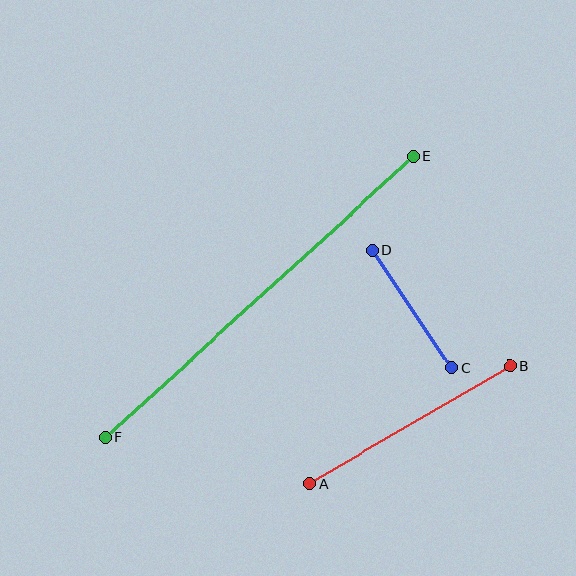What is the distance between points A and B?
The distance is approximately 231 pixels.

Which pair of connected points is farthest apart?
Points E and F are farthest apart.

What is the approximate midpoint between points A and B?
The midpoint is at approximately (410, 425) pixels.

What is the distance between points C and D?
The distance is approximately 142 pixels.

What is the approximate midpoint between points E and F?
The midpoint is at approximately (259, 297) pixels.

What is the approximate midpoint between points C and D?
The midpoint is at approximately (412, 309) pixels.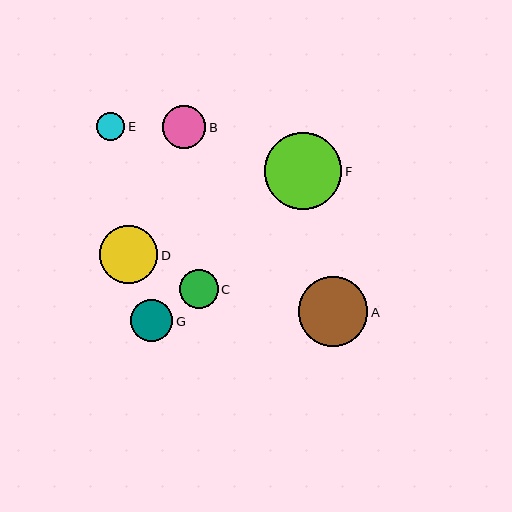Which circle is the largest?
Circle F is the largest with a size of approximately 78 pixels.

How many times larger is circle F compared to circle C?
Circle F is approximately 2.0 times the size of circle C.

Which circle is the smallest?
Circle E is the smallest with a size of approximately 28 pixels.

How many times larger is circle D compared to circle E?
Circle D is approximately 2.0 times the size of circle E.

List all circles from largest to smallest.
From largest to smallest: F, A, D, B, G, C, E.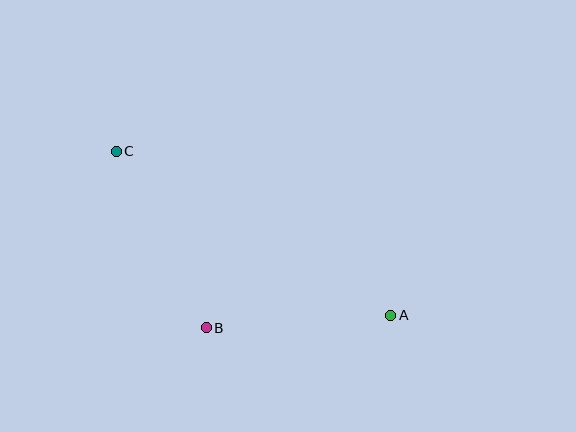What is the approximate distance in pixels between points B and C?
The distance between B and C is approximately 198 pixels.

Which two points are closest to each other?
Points A and B are closest to each other.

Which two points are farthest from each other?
Points A and C are farthest from each other.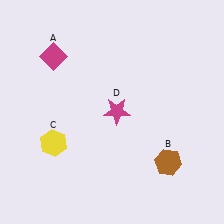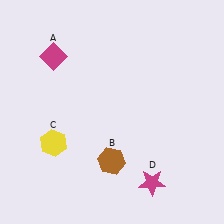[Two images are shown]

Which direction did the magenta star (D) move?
The magenta star (D) moved down.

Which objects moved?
The objects that moved are: the brown hexagon (B), the magenta star (D).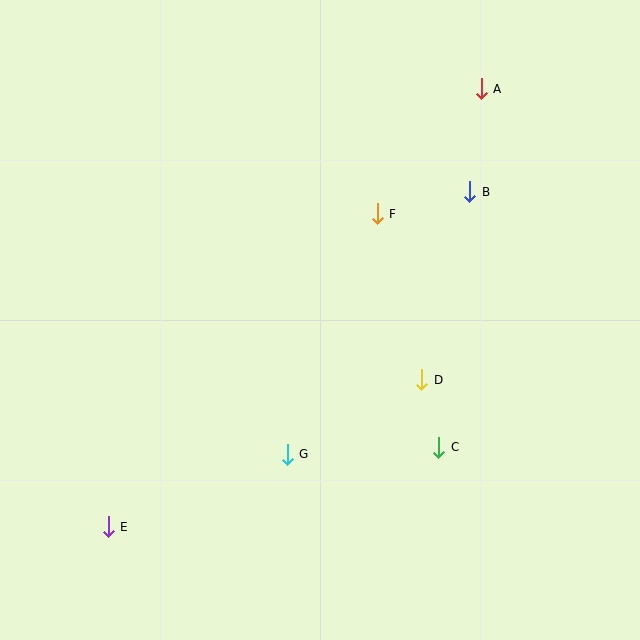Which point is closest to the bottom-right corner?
Point C is closest to the bottom-right corner.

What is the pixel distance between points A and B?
The distance between A and B is 103 pixels.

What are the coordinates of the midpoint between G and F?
The midpoint between G and F is at (332, 334).